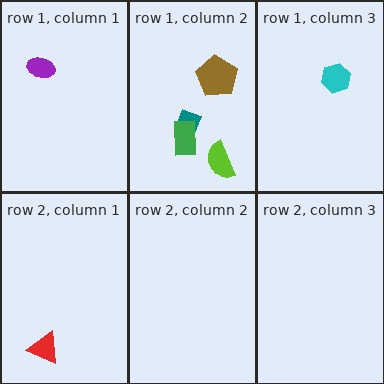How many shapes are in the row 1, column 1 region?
1.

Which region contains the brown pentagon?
The row 1, column 2 region.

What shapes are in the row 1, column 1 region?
The purple ellipse.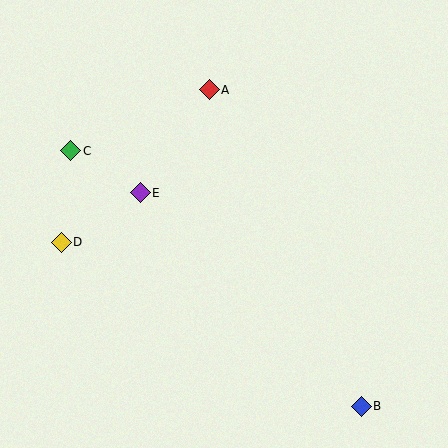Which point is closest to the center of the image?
Point E at (140, 193) is closest to the center.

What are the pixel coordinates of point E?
Point E is at (140, 193).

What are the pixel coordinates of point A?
Point A is at (209, 90).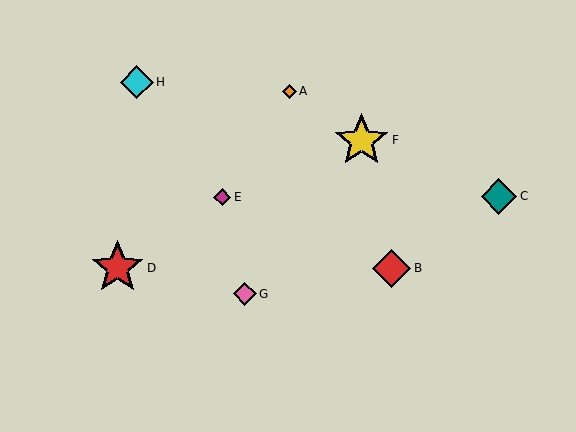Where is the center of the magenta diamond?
The center of the magenta diamond is at (222, 197).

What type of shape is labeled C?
Shape C is a teal diamond.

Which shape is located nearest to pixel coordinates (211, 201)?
The magenta diamond (labeled E) at (222, 197) is nearest to that location.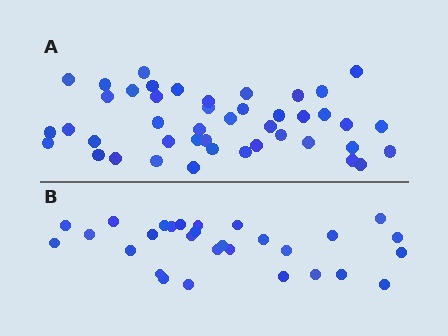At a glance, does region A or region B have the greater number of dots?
Region A (the top region) has more dots.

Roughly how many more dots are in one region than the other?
Region A has approximately 15 more dots than region B.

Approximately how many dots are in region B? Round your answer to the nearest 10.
About 30 dots. (The exact count is 29, which rounds to 30.)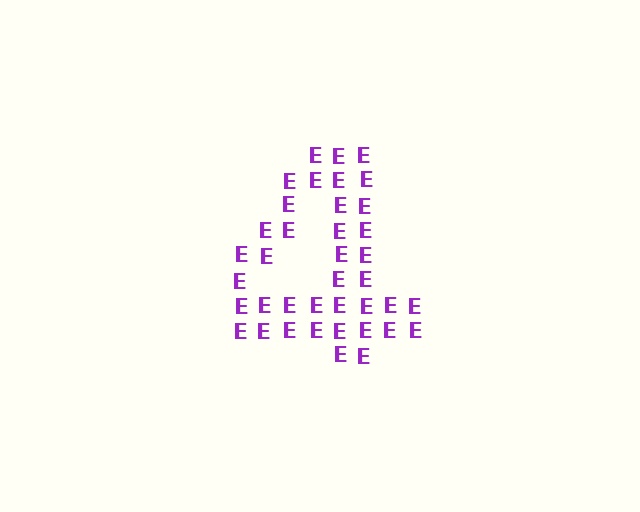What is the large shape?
The large shape is the digit 4.